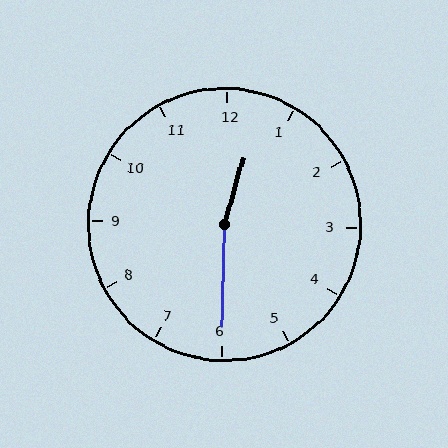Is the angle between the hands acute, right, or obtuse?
It is obtuse.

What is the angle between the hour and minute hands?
Approximately 165 degrees.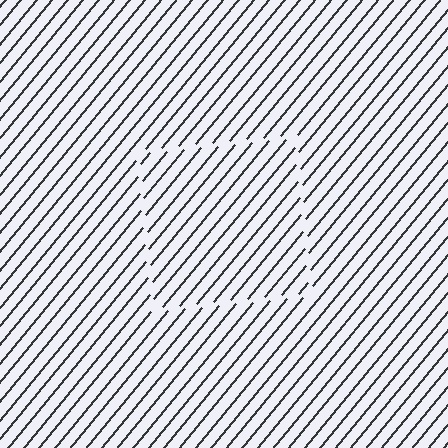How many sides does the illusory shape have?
4 sides — the line-ends trace a square.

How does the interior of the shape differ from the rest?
The interior of the shape contains the same grating, shifted by half a period — the contour is defined by the phase discontinuity where line-ends from the inner and outer gratings abut.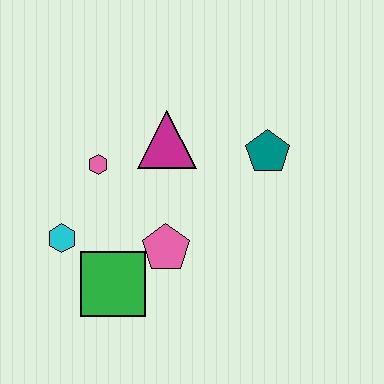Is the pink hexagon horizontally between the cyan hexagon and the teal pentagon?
Yes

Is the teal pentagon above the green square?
Yes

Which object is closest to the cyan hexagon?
The green square is closest to the cyan hexagon.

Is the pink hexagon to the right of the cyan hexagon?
Yes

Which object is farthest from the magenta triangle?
The green square is farthest from the magenta triangle.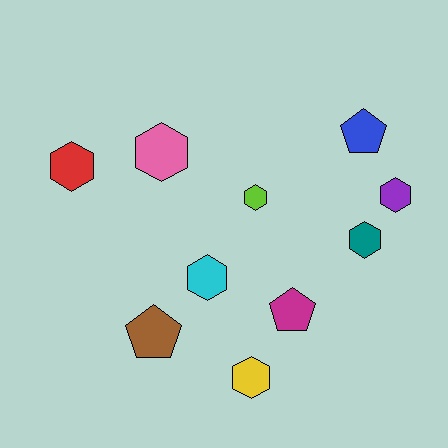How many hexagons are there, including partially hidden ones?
There are 7 hexagons.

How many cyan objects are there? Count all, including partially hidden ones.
There is 1 cyan object.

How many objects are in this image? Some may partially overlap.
There are 10 objects.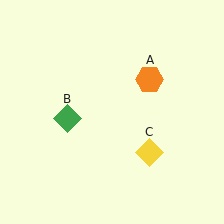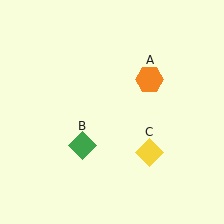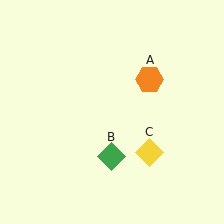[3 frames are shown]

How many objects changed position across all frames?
1 object changed position: green diamond (object B).